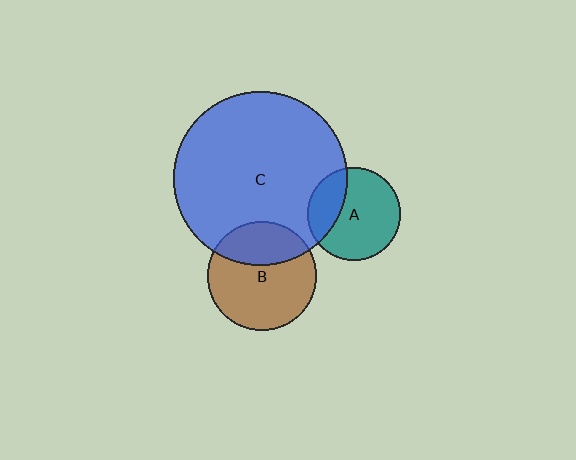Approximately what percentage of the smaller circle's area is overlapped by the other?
Approximately 35%.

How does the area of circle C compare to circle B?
Approximately 2.6 times.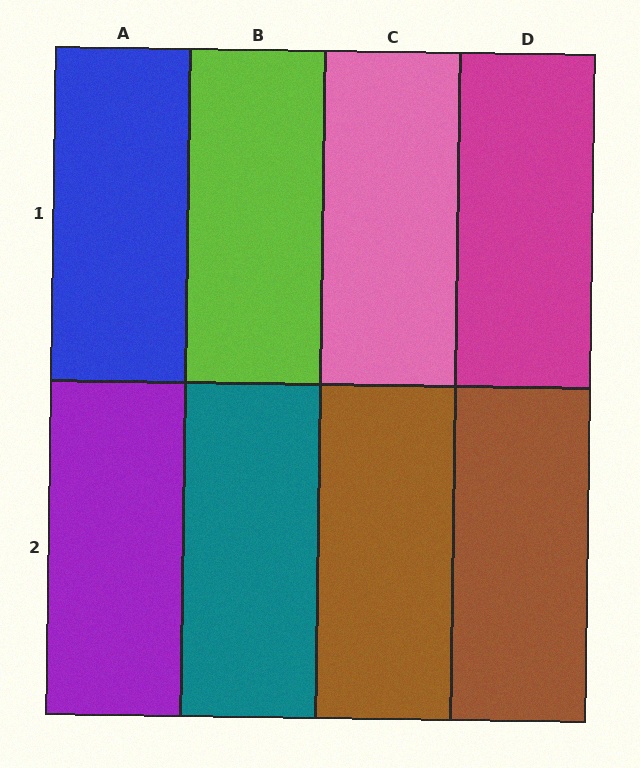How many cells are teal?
1 cell is teal.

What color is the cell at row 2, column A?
Purple.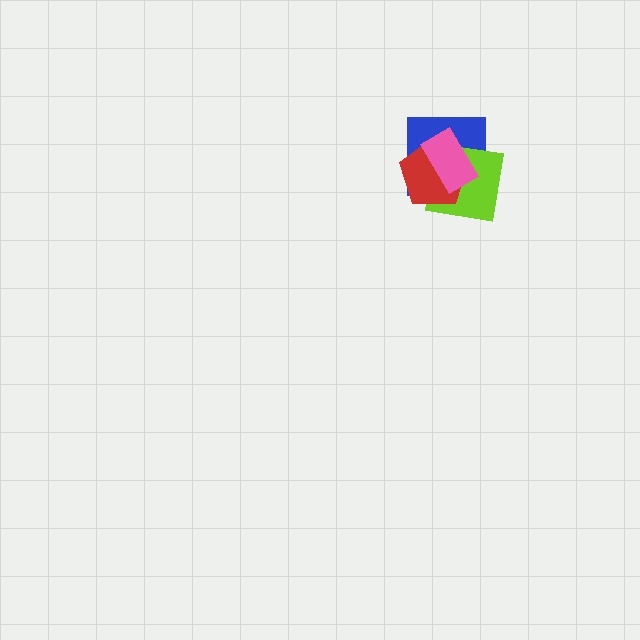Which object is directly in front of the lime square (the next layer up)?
The red pentagon is directly in front of the lime square.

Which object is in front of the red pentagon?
The pink rectangle is in front of the red pentagon.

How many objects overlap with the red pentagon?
3 objects overlap with the red pentagon.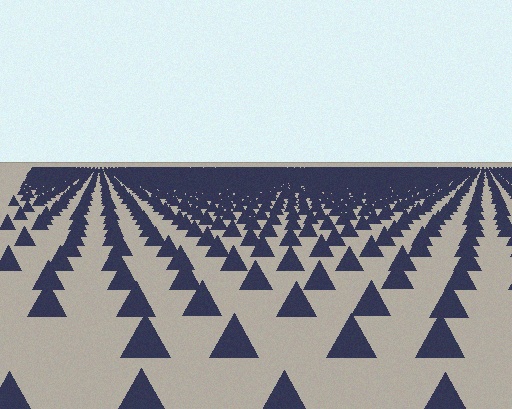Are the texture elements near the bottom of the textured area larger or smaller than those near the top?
Larger. Near the bottom, elements are closer to the viewer and appear at a bigger on-screen size.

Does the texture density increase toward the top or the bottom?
Density increases toward the top.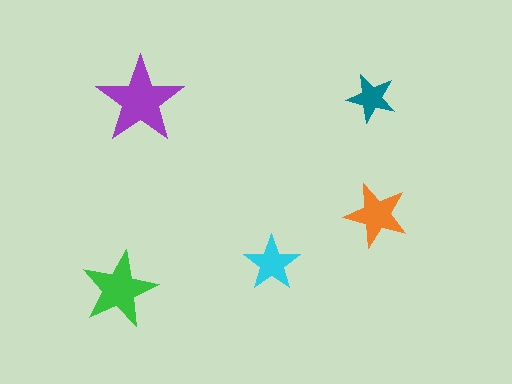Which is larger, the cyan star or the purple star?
The purple one.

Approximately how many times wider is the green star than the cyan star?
About 1.5 times wider.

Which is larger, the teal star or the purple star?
The purple one.